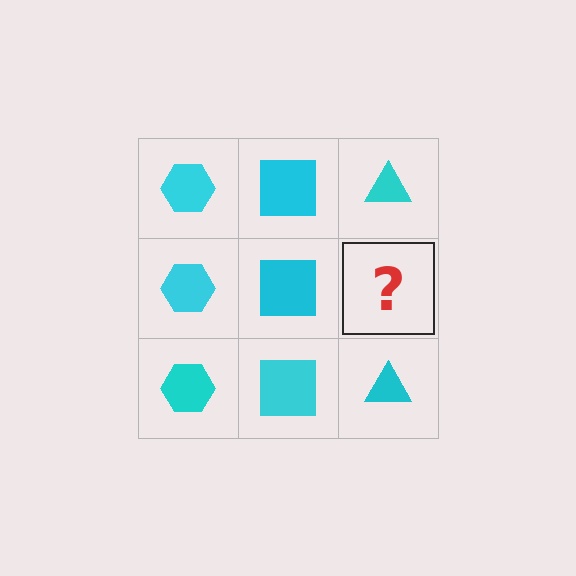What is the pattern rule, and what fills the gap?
The rule is that each column has a consistent shape. The gap should be filled with a cyan triangle.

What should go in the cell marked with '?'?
The missing cell should contain a cyan triangle.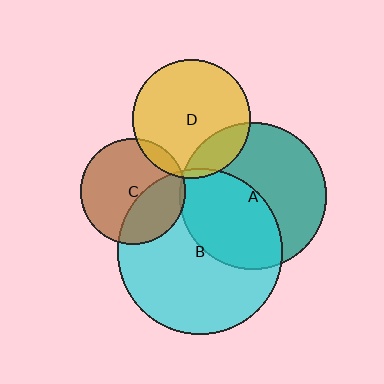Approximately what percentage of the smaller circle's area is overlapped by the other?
Approximately 45%.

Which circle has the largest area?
Circle B (cyan).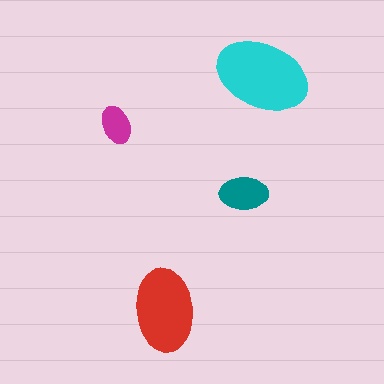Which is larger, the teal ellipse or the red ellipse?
The red one.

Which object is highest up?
The cyan ellipse is topmost.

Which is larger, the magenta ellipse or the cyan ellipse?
The cyan one.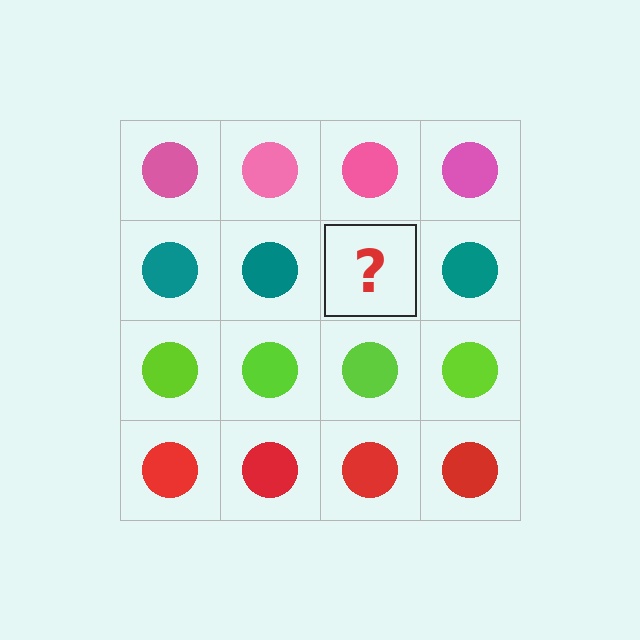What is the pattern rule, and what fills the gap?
The rule is that each row has a consistent color. The gap should be filled with a teal circle.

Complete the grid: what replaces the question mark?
The question mark should be replaced with a teal circle.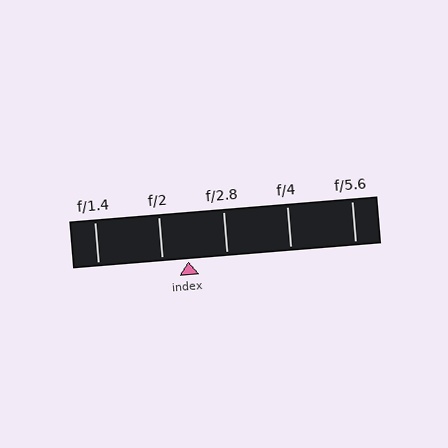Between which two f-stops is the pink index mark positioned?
The index mark is between f/2 and f/2.8.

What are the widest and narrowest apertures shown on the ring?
The widest aperture shown is f/1.4 and the narrowest is f/5.6.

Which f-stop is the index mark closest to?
The index mark is closest to f/2.